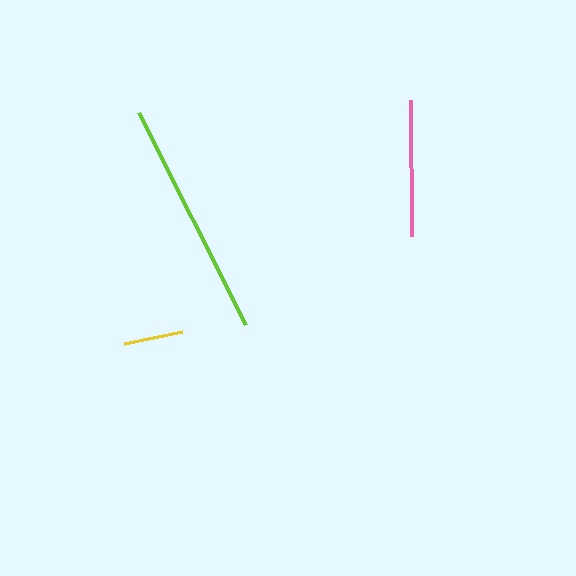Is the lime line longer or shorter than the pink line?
The lime line is longer than the pink line.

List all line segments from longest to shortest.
From longest to shortest: lime, pink, yellow.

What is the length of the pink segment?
The pink segment is approximately 136 pixels long.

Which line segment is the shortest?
The yellow line is the shortest at approximately 60 pixels.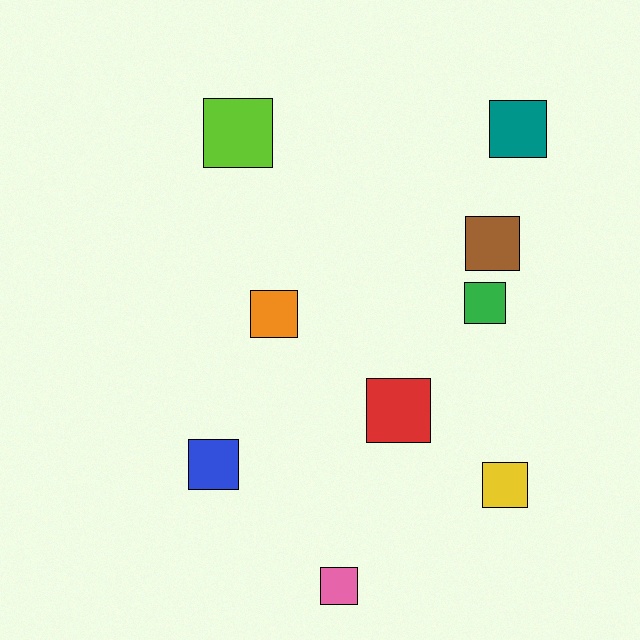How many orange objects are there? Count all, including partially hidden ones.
There is 1 orange object.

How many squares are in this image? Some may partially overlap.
There are 9 squares.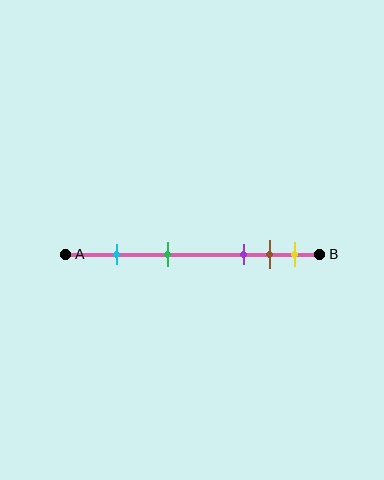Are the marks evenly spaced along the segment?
No, the marks are not evenly spaced.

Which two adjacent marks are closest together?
The brown and yellow marks are the closest adjacent pair.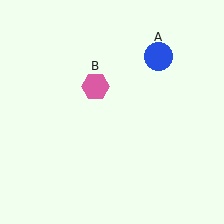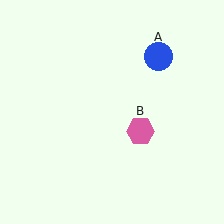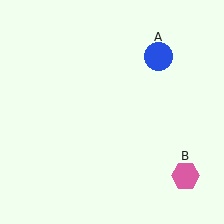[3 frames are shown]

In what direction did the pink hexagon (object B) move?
The pink hexagon (object B) moved down and to the right.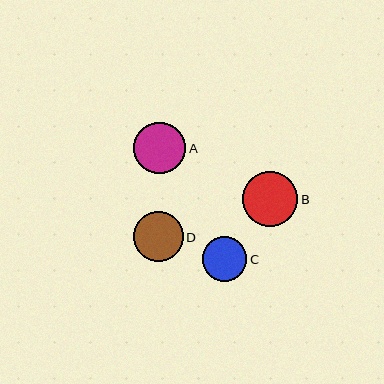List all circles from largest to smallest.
From largest to smallest: B, A, D, C.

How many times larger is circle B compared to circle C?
Circle B is approximately 1.2 times the size of circle C.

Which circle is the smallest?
Circle C is the smallest with a size of approximately 44 pixels.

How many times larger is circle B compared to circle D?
Circle B is approximately 1.1 times the size of circle D.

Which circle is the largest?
Circle B is the largest with a size of approximately 55 pixels.